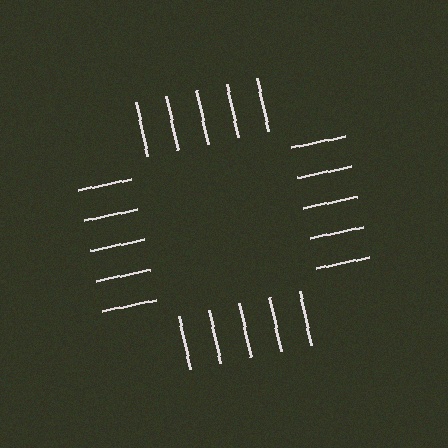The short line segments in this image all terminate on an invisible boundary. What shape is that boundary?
An illusory square — the line segments terminate on its edges but no continuous stroke is drawn.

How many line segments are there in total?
20 — 5 along each of the 4 edges.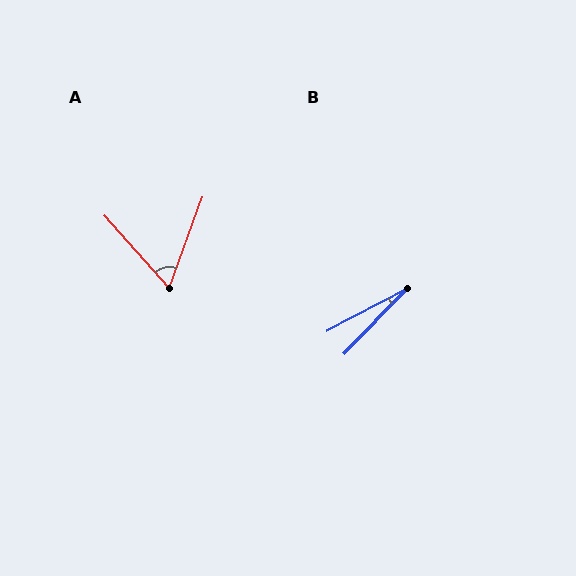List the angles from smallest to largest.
B (18°), A (61°).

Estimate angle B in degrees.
Approximately 18 degrees.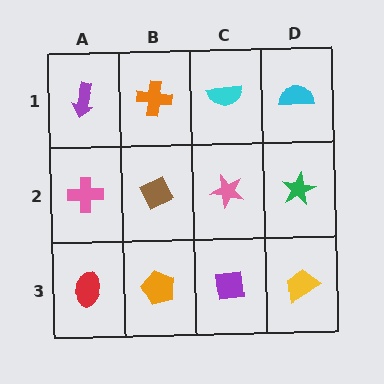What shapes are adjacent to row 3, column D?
A green star (row 2, column D), a purple square (row 3, column C).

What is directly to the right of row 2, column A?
A brown diamond.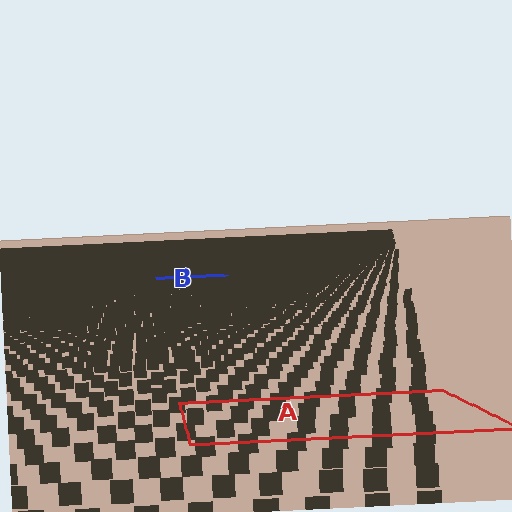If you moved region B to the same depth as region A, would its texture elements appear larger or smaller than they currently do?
They would appear larger. At a closer depth, the same texture elements are projected at a bigger on-screen size.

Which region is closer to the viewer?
Region A is closer. The texture elements there are larger and more spread out.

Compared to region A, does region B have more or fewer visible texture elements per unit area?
Region B has more texture elements per unit area — they are packed more densely because it is farther away.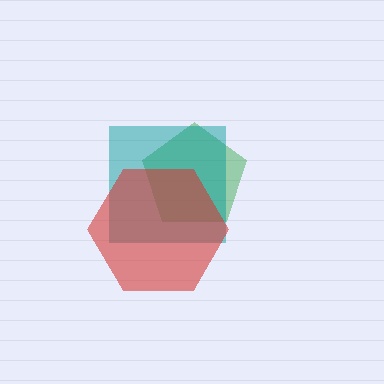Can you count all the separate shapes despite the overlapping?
Yes, there are 3 separate shapes.